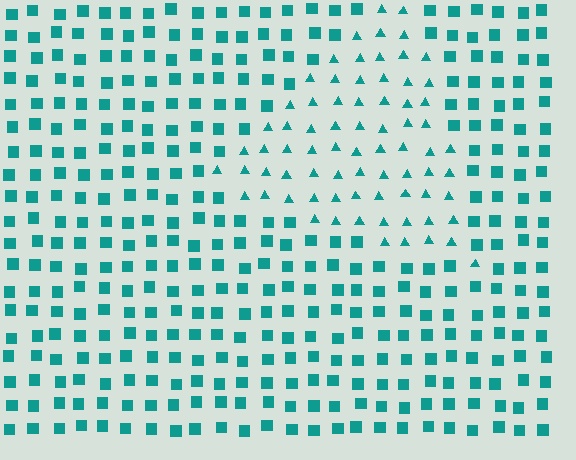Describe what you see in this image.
The image is filled with small teal elements arranged in a uniform grid. A triangle-shaped region contains triangles, while the surrounding area contains squares. The boundary is defined purely by the change in element shape.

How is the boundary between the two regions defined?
The boundary is defined by a change in element shape: triangles inside vs. squares outside. All elements share the same color and spacing.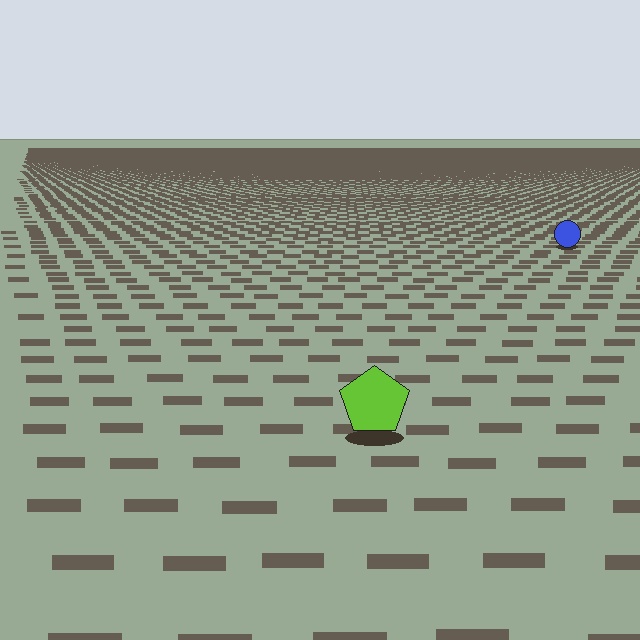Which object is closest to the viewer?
The lime pentagon is closest. The texture marks near it are larger and more spread out.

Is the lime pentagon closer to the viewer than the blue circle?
Yes. The lime pentagon is closer — you can tell from the texture gradient: the ground texture is coarser near it.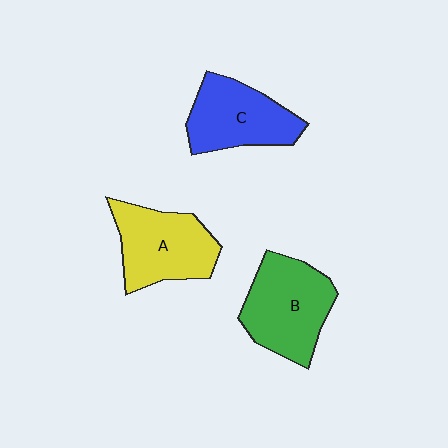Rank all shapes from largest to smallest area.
From largest to smallest: B (green), A (yellow), C (blue).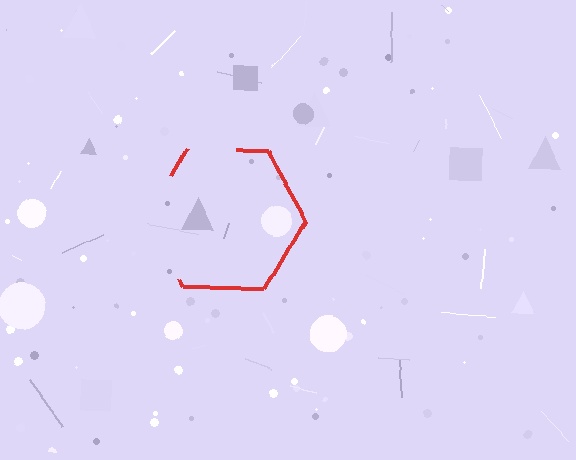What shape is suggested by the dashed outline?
The dashed outline suggests a hexagon.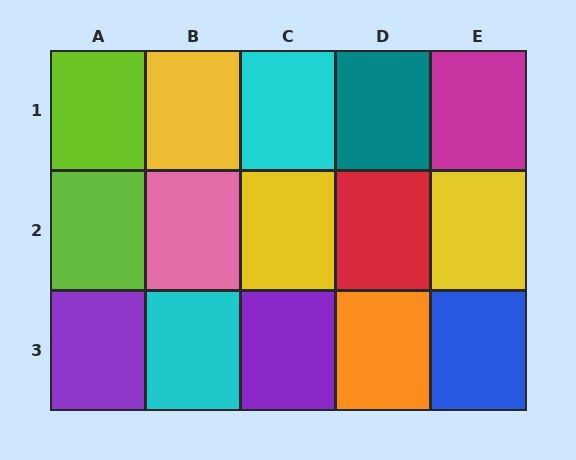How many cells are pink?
1 cell is pink.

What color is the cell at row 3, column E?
Blue.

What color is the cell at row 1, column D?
Teal.